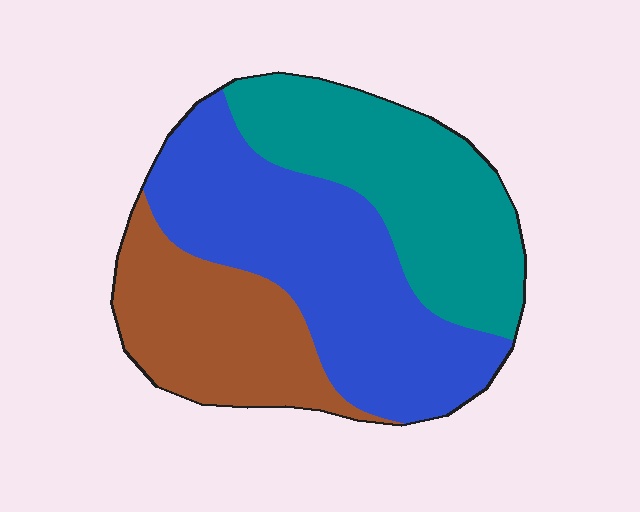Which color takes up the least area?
Brown, at roughly 25%.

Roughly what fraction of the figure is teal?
Teal takes up about one third (1/3) of the figure.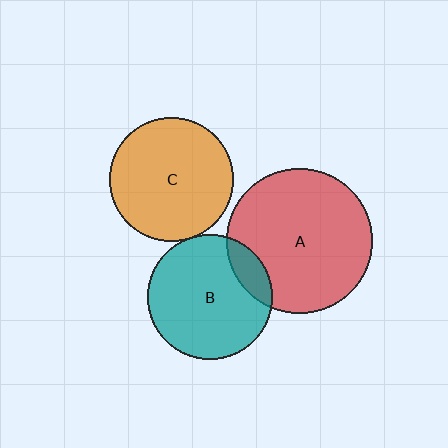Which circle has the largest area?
Circle A (red).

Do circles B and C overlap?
Yes.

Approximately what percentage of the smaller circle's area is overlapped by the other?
Approximately 5%.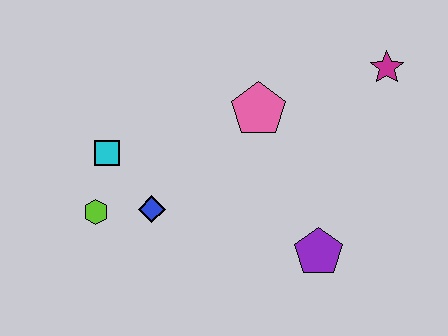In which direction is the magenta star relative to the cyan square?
The magenta star is to the right of the cyan square.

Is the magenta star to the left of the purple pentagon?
No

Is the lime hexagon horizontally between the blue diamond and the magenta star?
No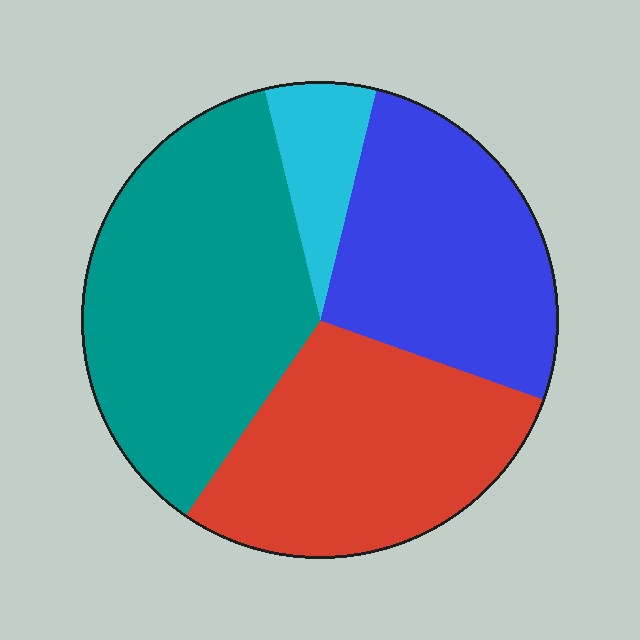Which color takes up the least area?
Cyan, at roughly 10%.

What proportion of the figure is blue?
Blue covers 27% of the figure.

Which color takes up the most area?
Teal, at roughly 35%.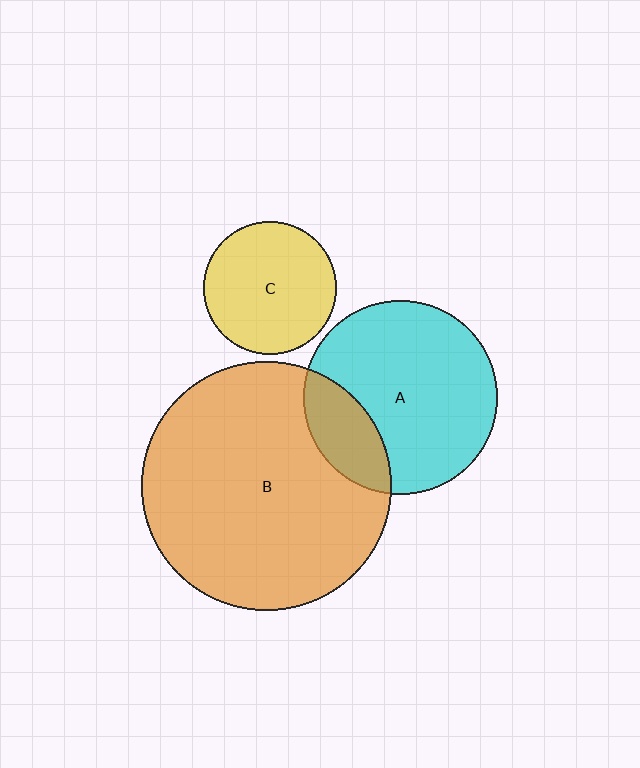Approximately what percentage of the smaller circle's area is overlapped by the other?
Approximately 20%.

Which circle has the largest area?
Circle B (orange).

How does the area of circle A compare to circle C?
Approximately 2.1 times.